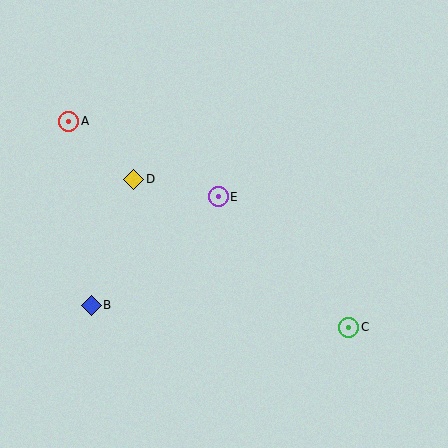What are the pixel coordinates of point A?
Point A is at (69, 121).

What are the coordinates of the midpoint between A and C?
The midpoint between A and C is at (209, 224).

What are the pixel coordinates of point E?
Point E is at (218, 197).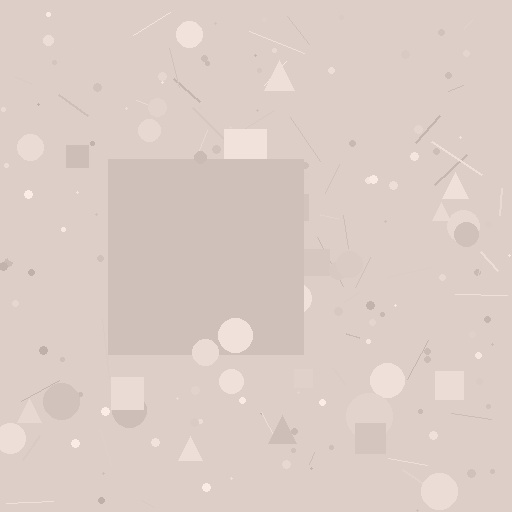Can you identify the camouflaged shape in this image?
The camouflaged shape is a square.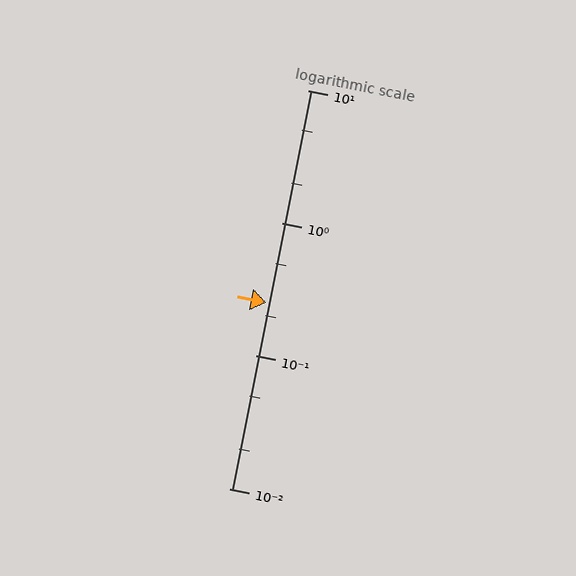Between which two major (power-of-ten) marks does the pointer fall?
The pointer is between 0.1 and 1.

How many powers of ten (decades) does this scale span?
The scale spans 3 decades, from 0.01 to 10.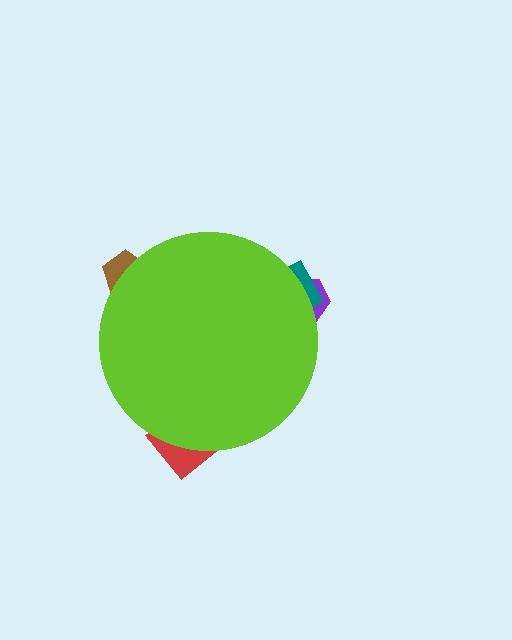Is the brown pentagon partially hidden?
Yes, the brown pentagon is partially hidden behind the lime circle.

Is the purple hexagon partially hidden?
Yes, the purple hexagon is partially hidden behind the lime circle.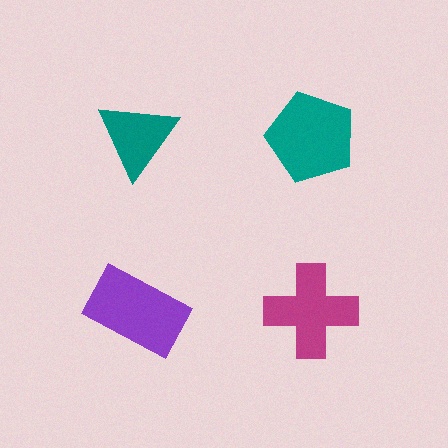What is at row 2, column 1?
A purple rectangle.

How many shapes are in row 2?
2 shapes.